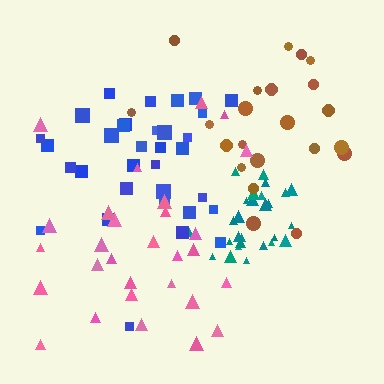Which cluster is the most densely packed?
Teal.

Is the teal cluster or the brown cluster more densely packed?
Teal.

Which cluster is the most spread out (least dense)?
Brown.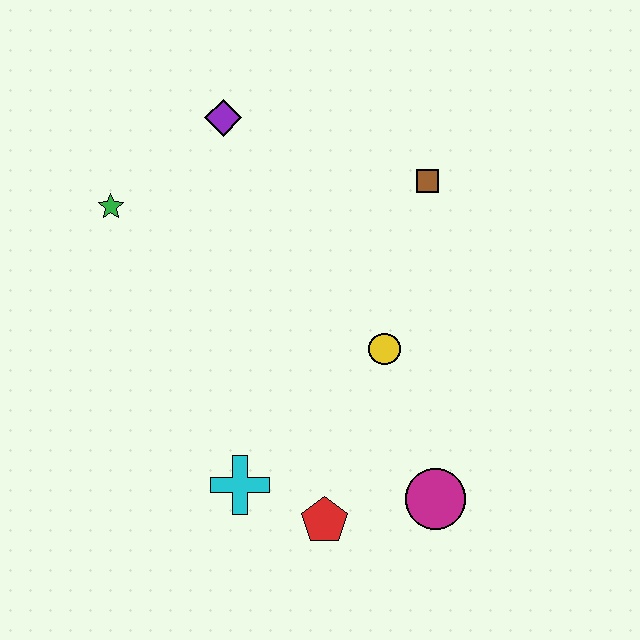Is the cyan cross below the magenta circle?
No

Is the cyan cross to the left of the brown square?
Yes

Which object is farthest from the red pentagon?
The purple diamond is farthest from the red pentagon.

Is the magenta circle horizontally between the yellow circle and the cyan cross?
No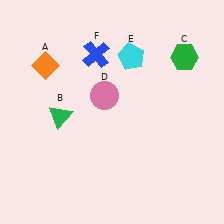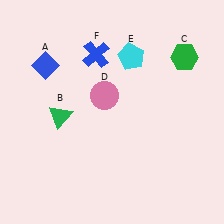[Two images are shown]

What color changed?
The diamond (A) changed from orange in Image 1 to blue in Image 2.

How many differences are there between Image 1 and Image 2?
There is 1 difference between the two images.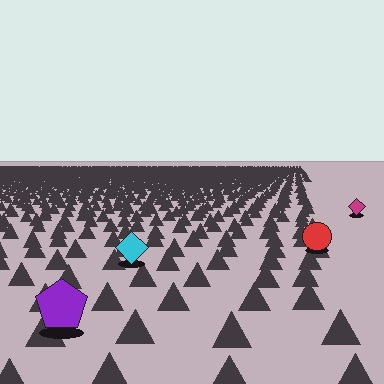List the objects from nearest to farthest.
From nearest to farthest: the purple pentagon, the cyan diamond, the red circle, the magenta diamond.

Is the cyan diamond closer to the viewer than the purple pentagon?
No. The purple pentagon is closer — you can tell from the texture gradient: the ground texture is coarser near it.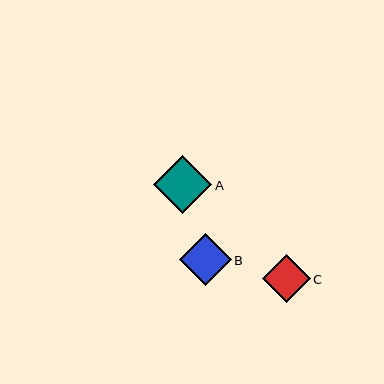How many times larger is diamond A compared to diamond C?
Diamond A is approximately 1.2 times the size of diamond C.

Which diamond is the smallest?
Diamond C is the smallest with a size of approximately 48 pixels.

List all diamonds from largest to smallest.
From largest to smallest: A, B, C.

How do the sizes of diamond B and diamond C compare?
Diamond B and diamond C are approximately the same size.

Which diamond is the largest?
Diamond A is the largest with a size of approximately 58 pixels.